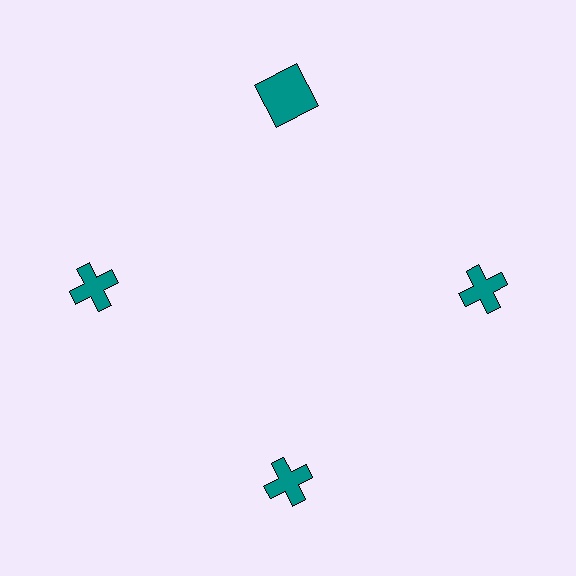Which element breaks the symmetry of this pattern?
The teal square at roughly the 12 o'clock position breaks the symmetry. All other shapes are teal crosses.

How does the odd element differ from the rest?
It has a different shape: square instead of cross.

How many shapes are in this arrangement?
There are 4 shapes arranged in a ring pattern.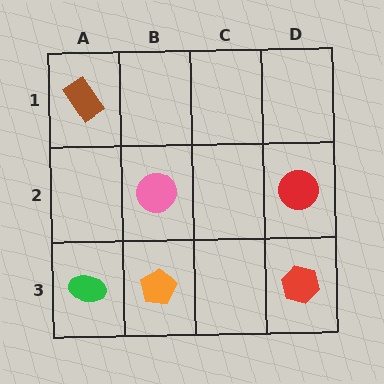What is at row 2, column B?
A pink circle.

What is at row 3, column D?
A red hexagon.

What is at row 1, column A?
A brown rectangle.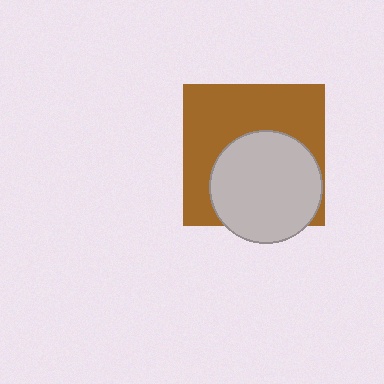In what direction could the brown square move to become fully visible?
The brown square could move up. That would shift it out from behind the light gray circle entirely.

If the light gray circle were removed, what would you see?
You would see the complete brown square.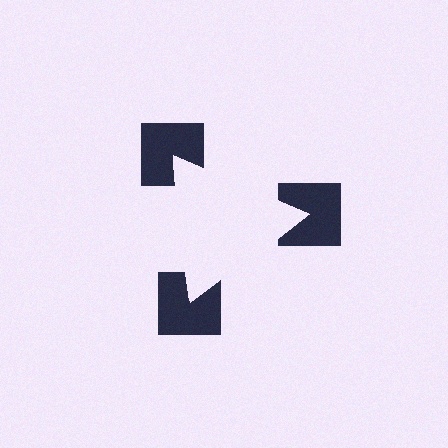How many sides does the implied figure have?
3 sides.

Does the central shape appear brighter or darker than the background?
It typically appears slightly brighter than the background, even though no actual brightness change is drawn.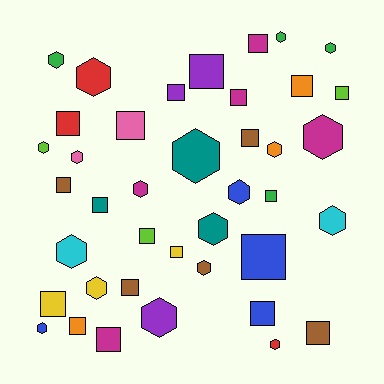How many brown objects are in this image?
There are 5 brown objects.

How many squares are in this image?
There are 21 squares.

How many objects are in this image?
There are 40 objects.